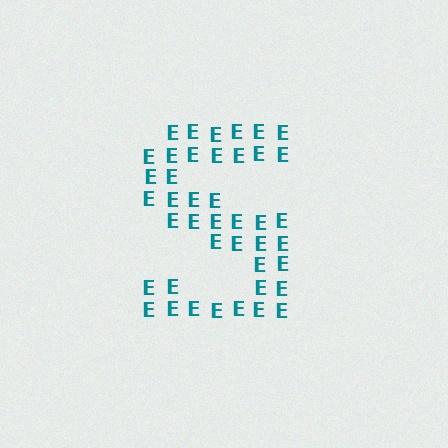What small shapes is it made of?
It is made of small letter E's.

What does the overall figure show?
The overall figure shows the letter S.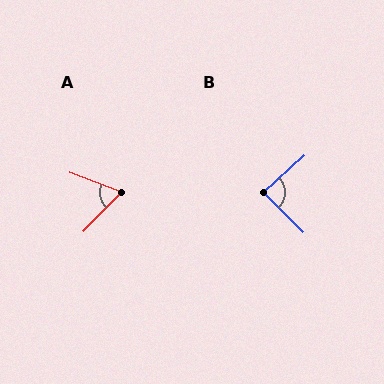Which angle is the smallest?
A, at approximately 67 degrees.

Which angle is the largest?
B, at approximately 86 degrees.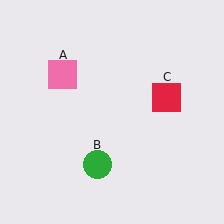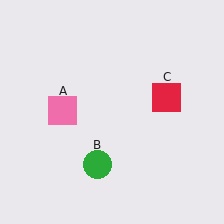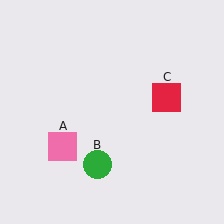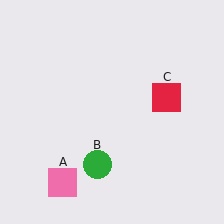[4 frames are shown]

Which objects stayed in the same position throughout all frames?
Green circle (object B) and red square (object C) remained stationary.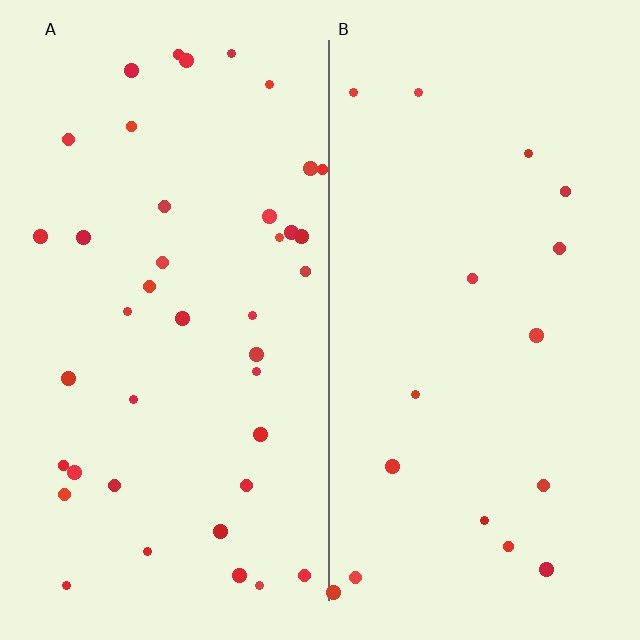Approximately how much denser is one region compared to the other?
Approximately 2.4× — region A over region B.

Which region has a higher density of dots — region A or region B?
A (the left).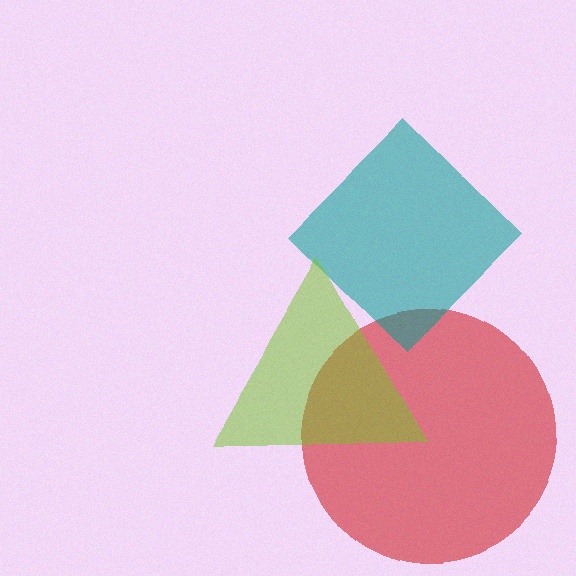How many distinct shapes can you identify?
There are 3 distinct shapes: a red circle, a teal diamond, a lime triangle.